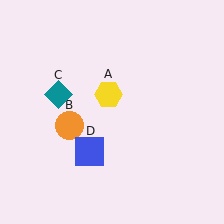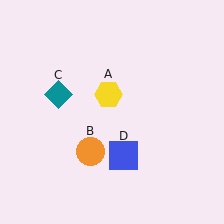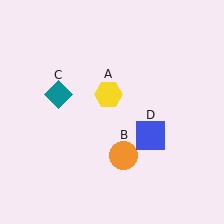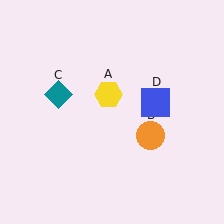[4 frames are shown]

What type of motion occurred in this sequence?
The orange circle (object B), blue square (object D) rotated counterclockwise around the center of the scene.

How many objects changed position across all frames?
2 objects changed position: orange circle (object B), blue square (object D).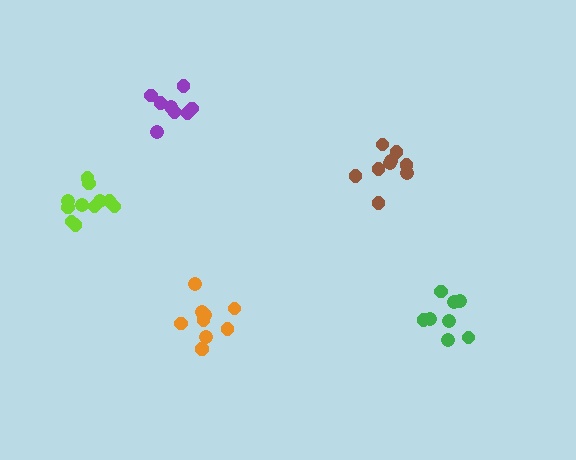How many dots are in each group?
Group 1: 8 dots, Group 2: 8 dots, Group 3: 10 dots, Group 4: 11 dots, Group 5: 9 dots (46 total).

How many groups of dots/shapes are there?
There are 5 groups.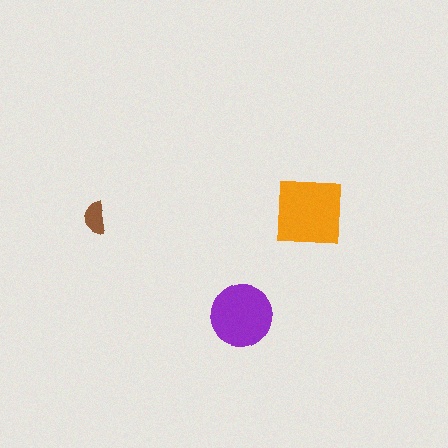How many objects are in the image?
There are 3 objects in the image.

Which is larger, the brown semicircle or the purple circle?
The purple circle.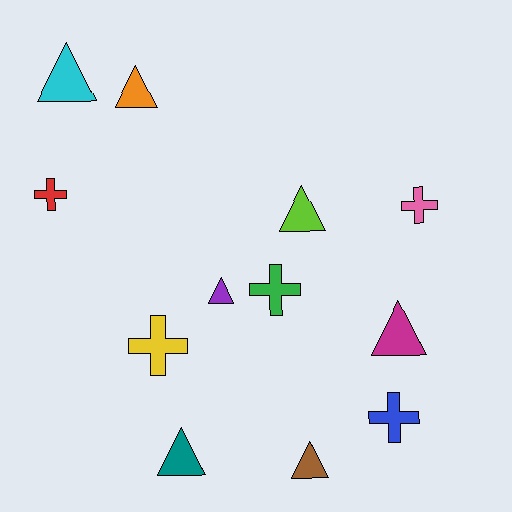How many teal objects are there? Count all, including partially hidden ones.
There is 1 teal object.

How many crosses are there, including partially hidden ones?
There are 5 crosses.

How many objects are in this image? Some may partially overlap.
There are 12 objects.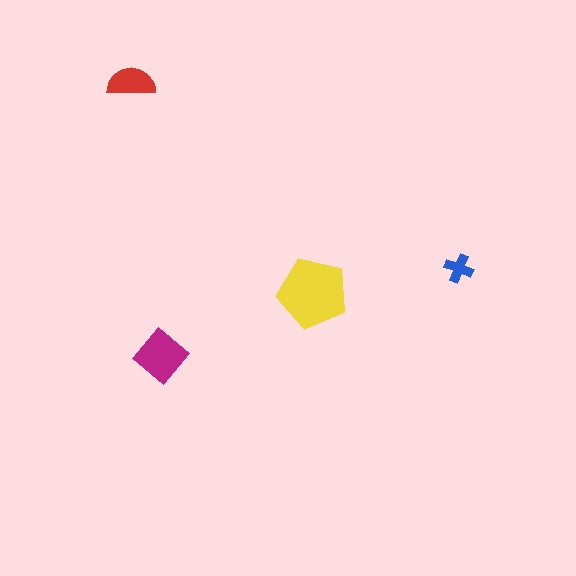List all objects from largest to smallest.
The yellow pentagon, the magenta diamond, the red semicircle, the blue cross.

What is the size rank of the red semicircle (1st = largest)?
3rd.